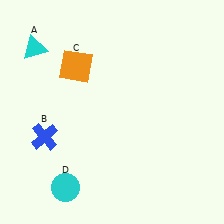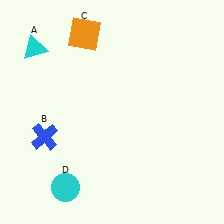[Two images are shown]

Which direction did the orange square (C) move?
The orange square (C) moved up.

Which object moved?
The orange square (C) moved up.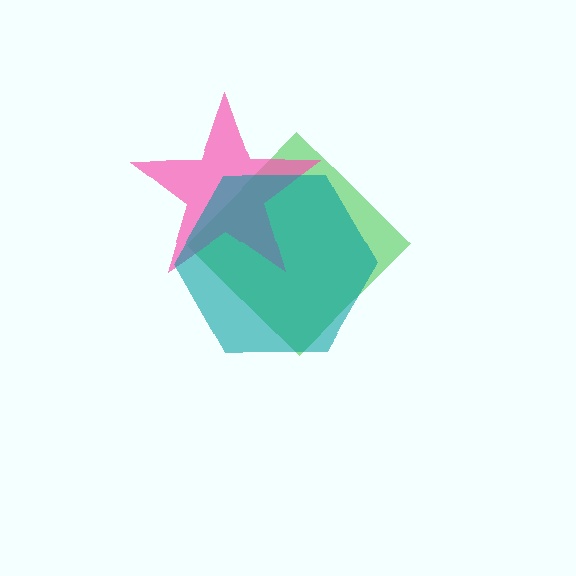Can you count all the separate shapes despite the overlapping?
Yes, there are 3 separate shapes.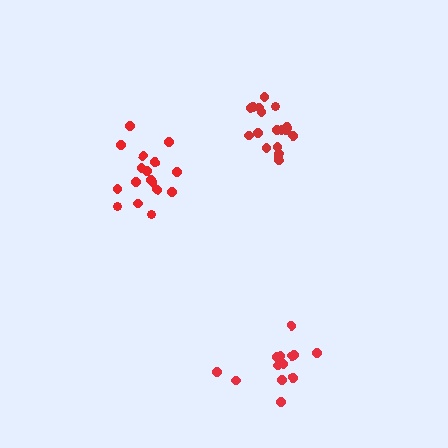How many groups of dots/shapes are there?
There are 3 groups.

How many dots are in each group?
Group 1: 17 dots, Group 2: 18 dots, Group 3: 13 dots (48 total).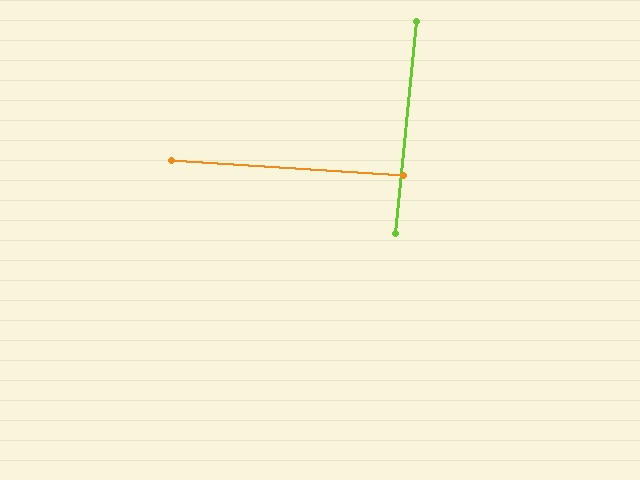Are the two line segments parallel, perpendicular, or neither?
Perpendicular — they meet at approximately 88°.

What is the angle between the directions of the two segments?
Approximately 88 degrees.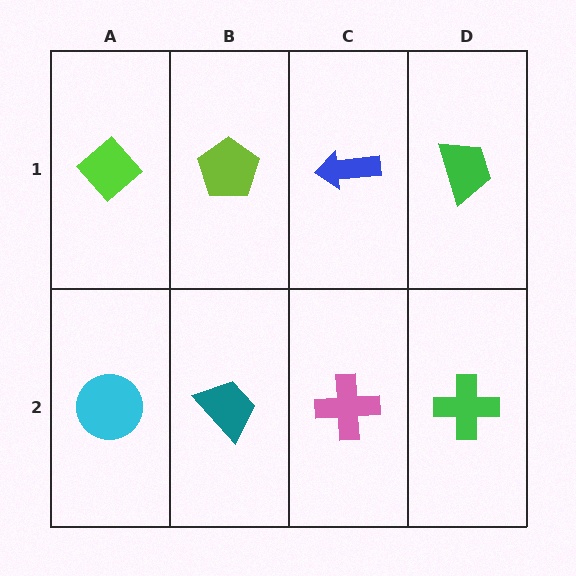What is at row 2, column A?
A cyan circle.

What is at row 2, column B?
A teal trapezoid.